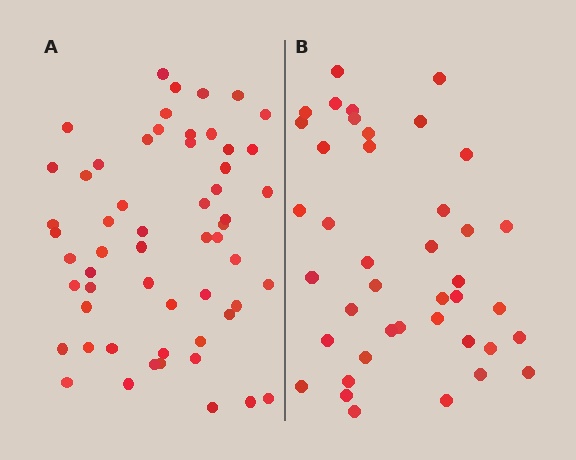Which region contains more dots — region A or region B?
Region A (the left region) has more dots.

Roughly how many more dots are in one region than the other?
Region A has approximately 15 more dots than region B.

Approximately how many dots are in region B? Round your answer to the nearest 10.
About 40 dots. (The exact count is 41, which rounds to 40.)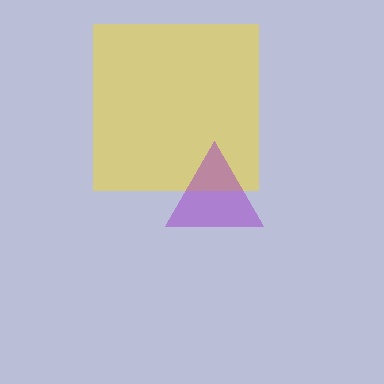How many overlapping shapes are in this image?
There are 2 overlapping shapes in the image.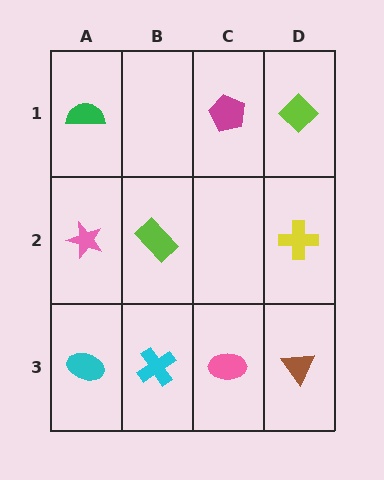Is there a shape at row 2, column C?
No, that cell is empty.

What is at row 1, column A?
A green semicircle.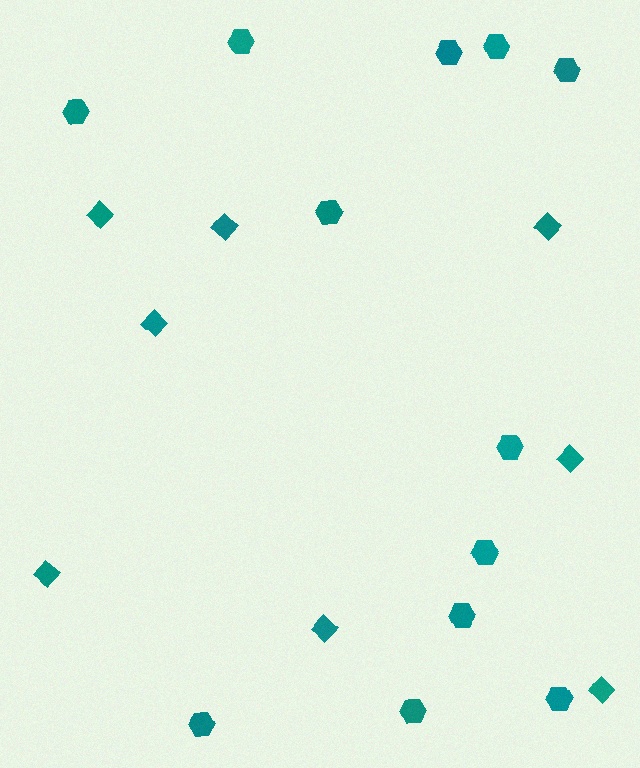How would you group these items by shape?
There are 2 groups: one group of hexagons (12) and one group of diamonds (8).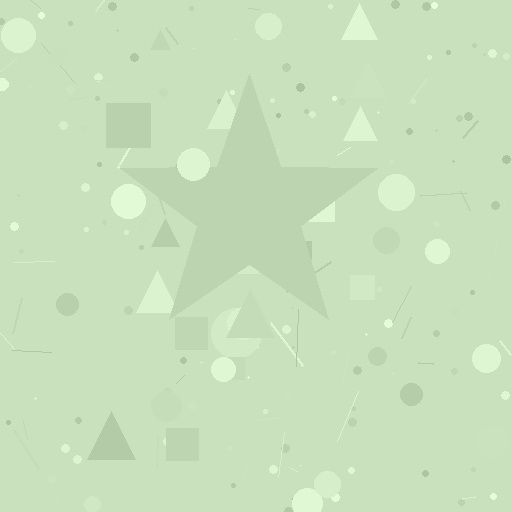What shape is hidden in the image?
A star is hidden in the image.